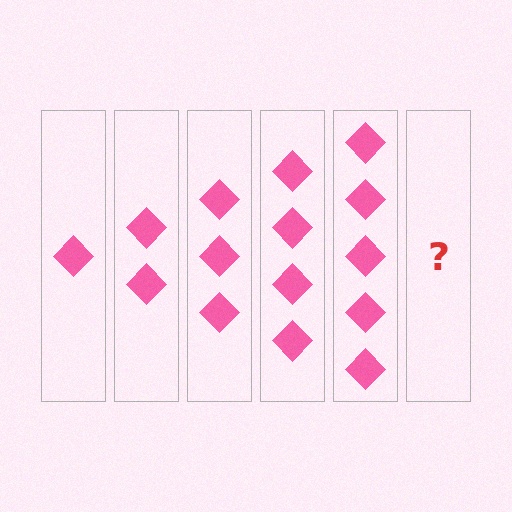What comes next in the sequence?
The next element should be 6 diamonds.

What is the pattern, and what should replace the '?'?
The pattern is that each step adds one more diamond. The '?' should be 6 diamonds.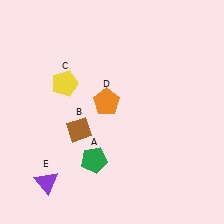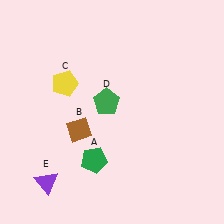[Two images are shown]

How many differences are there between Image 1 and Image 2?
There is 1 difference between the two images.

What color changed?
The pentagon (D) changed from orange in Image 1 to green in Image 2.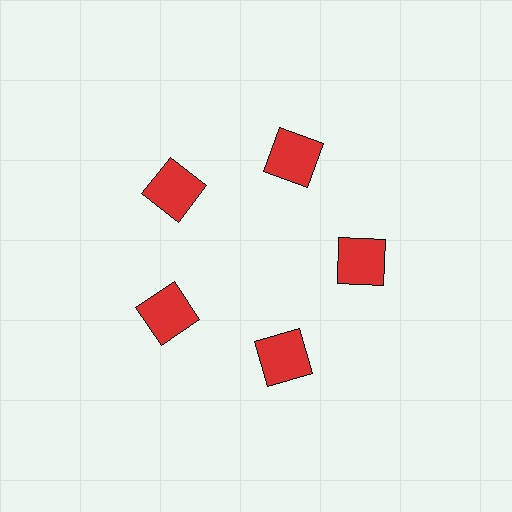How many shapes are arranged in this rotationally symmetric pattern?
There are 5 shapes, arranged in 5 groups of 1.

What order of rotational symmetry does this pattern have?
This pattern has 5-fold rotational symmetry.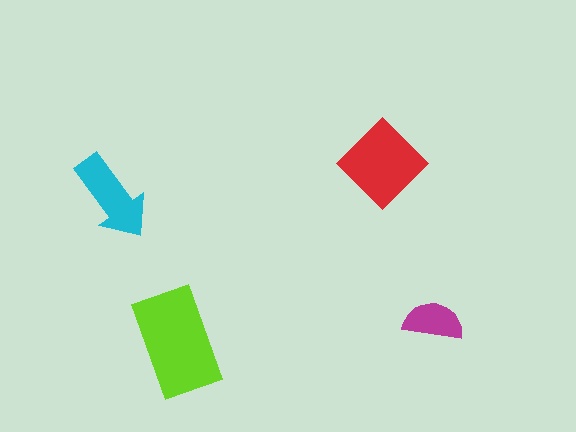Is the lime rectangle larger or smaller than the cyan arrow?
Larger.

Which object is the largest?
The lime rectangle.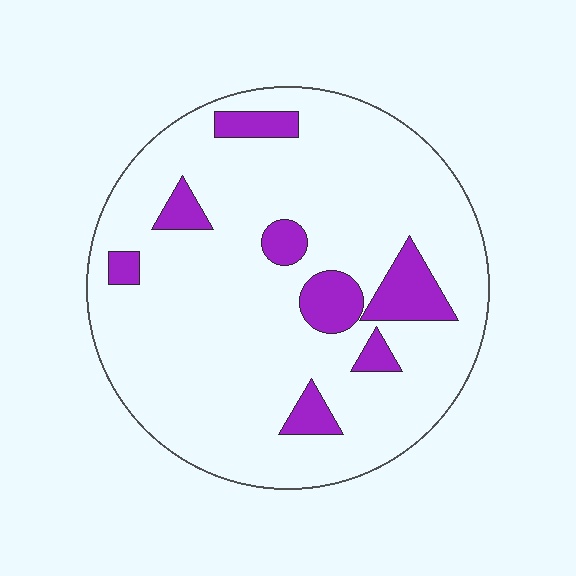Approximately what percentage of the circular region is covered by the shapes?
Approximately 15%.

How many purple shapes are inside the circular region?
8.